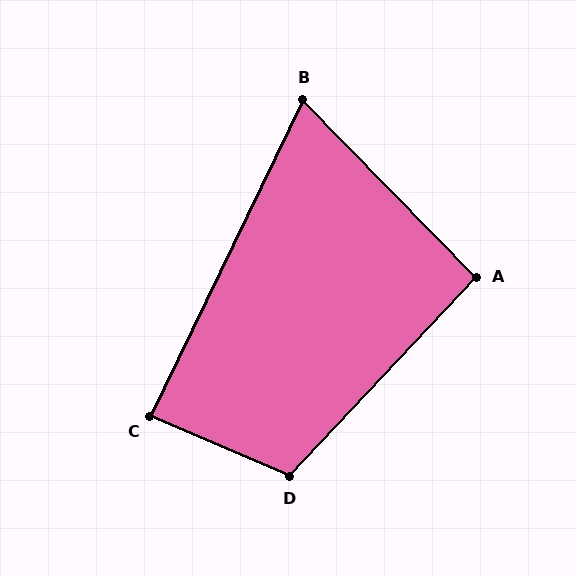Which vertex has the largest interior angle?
D, at approximately 110 degrees.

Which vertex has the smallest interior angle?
B, at approximately 70 degrees.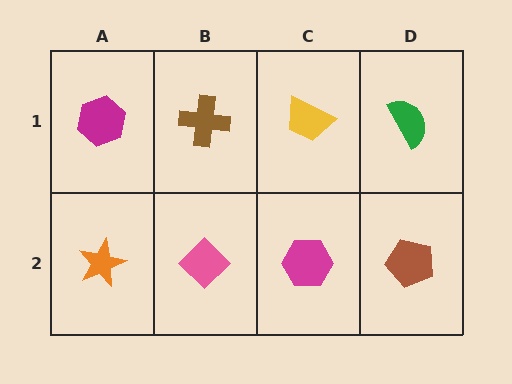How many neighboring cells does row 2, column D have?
2.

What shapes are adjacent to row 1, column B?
A pink diamond (row 2, column B), a magenta hexagon (row 1, column A), a yellow trapezoid (row 1, column C).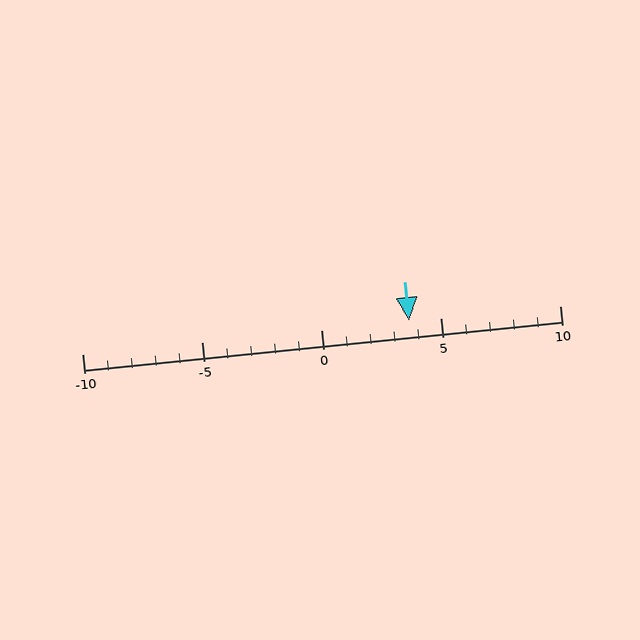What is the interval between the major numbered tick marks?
The major tick marks are spaced 5 units apart.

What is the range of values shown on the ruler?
The ruler shows values from -10 to 10.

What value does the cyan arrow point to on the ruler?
The cyan arrow points to approximately 4.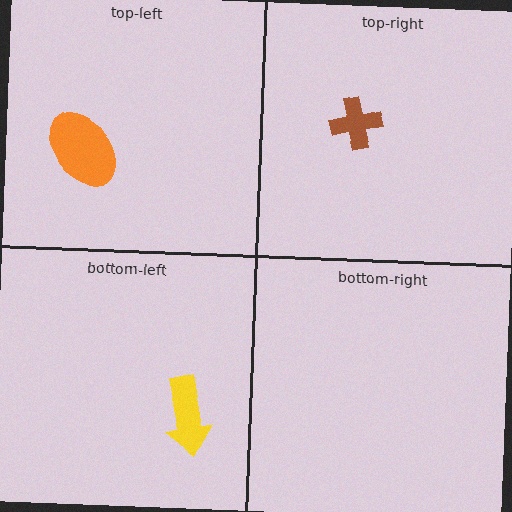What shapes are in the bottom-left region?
The yellow arrow.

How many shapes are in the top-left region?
1.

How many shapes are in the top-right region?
1.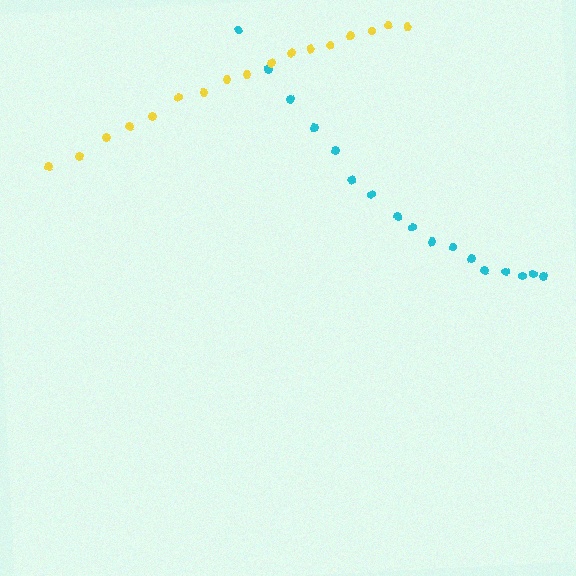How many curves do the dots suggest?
There are 2 distinct paths.